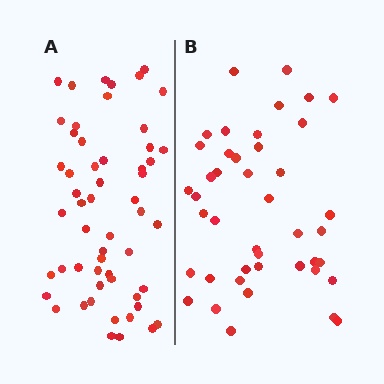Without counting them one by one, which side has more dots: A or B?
Region A (the left region) has more dots.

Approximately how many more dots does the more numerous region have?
Region A has roughly 12 or so more dots than region B.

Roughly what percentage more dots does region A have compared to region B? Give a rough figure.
About 30% more.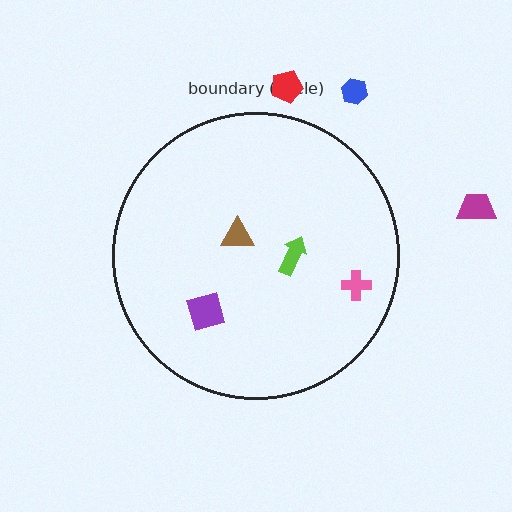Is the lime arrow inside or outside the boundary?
Inside.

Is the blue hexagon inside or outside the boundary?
Outside.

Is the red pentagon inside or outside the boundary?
Outside.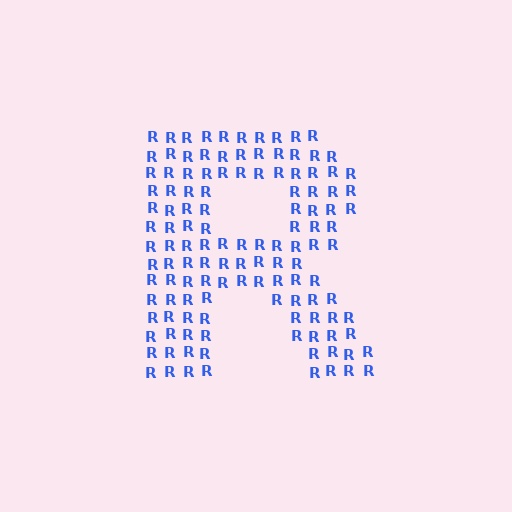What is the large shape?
The large shape is the letter R.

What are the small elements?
The small elements are letter R's.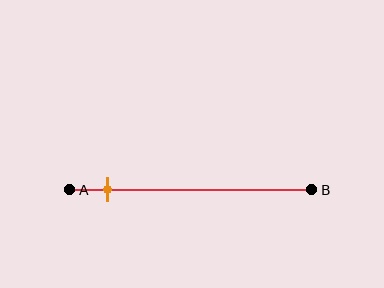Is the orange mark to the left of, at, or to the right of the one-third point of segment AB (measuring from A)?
The orange mark is to the left of the one-third point of segment AB.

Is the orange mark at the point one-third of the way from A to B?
No, the mark is at about 15% from A, not at the 33% one-third point.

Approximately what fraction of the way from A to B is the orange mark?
The orange mark is approximately 15% of the way from A to B.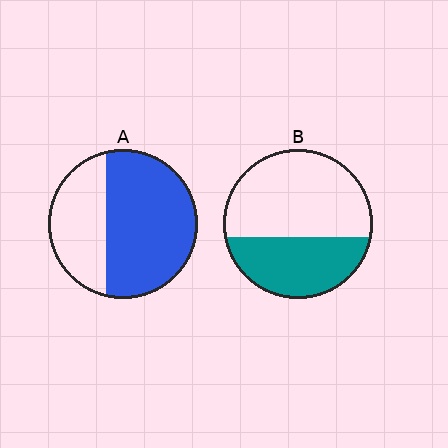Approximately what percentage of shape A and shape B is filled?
A is approximately 65% and B is approximately 40%.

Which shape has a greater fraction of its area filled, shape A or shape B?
Shape A.